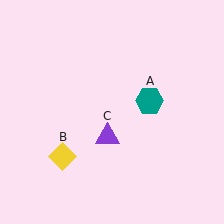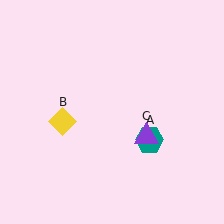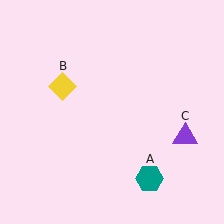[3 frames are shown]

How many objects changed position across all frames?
3 objects changed position: teal hexagon (object A), yellow diamond (object B), purple triangle (object C).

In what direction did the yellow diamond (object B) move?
The yellow diamond (object B) moved up.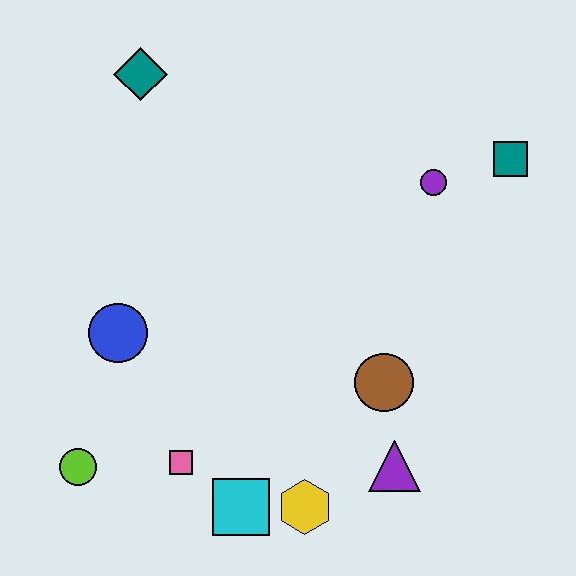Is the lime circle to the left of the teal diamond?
Yes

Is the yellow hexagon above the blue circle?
No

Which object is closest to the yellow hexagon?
The cyan square is closest to the yellow hexagon.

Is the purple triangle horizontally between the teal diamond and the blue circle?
No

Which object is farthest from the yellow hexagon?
The teal diamond is farthest from the yellow hexagon.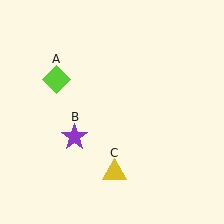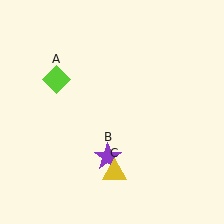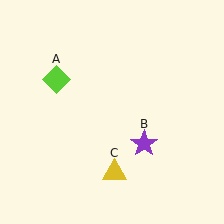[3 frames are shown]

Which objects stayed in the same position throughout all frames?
Lime diamond (object A) and yellow triangle (object C) remained stationary.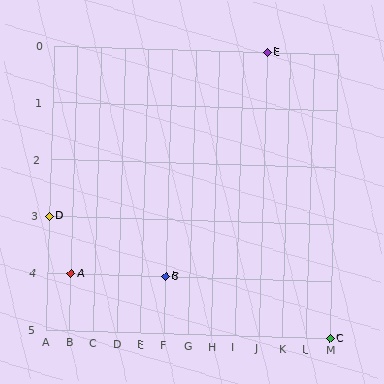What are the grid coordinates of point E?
Point E is at grid coordinates (J, 0).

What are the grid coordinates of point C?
Point C is at grid coordinates (M, 5).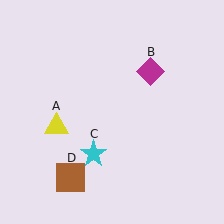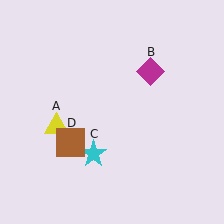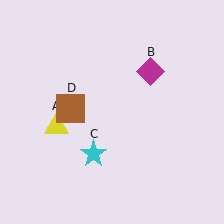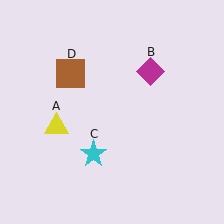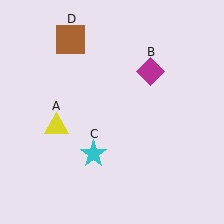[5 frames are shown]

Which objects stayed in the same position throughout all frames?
Yellow triangle (object A) and magenta diamond (object B) and cyan star (object C) remained stationary.